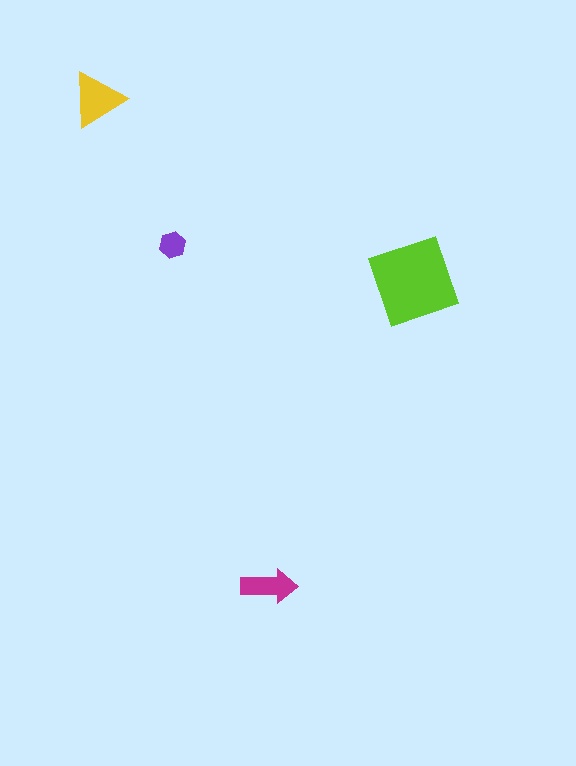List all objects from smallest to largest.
The purple hexagon, the magenta arrow, the yellow triangle, the lime square.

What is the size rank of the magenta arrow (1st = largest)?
3rd.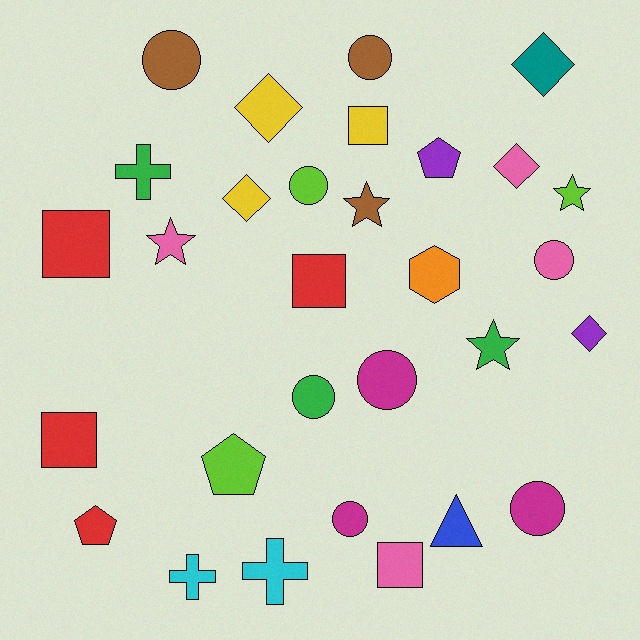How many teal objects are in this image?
There is 1 teal object.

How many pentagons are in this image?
There are 3 pentagons.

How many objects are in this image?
There are 30 objects.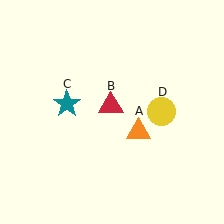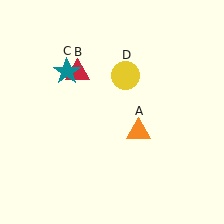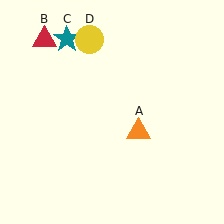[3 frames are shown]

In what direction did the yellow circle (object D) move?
The yellow circle (object D) moved up and to the left.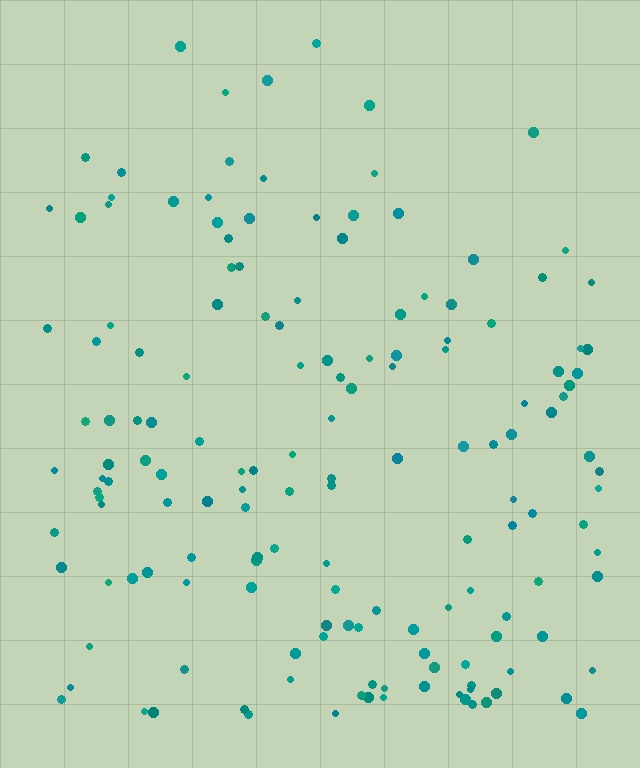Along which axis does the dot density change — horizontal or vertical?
Vertical.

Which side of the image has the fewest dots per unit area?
The top.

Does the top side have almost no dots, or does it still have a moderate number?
Still a moderate number, just noticeably fewer than the bottom.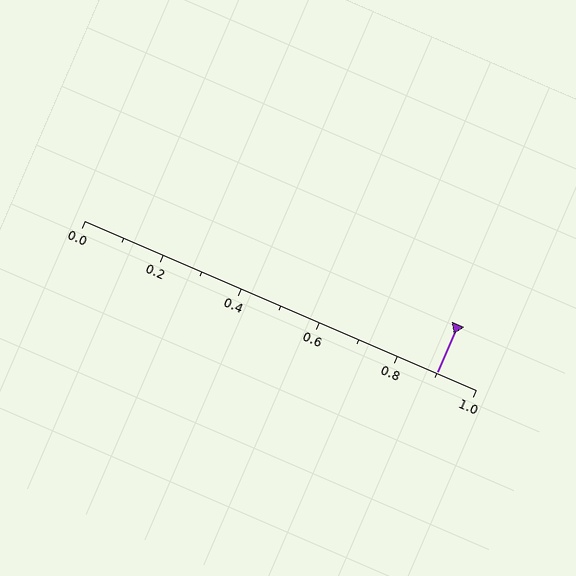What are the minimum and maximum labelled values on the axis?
The axis runs from 0.0 to 1.0.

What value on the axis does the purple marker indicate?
The marker indicates approximately 0.9.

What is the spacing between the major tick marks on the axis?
The major ticks are spaced 0.2 apart.